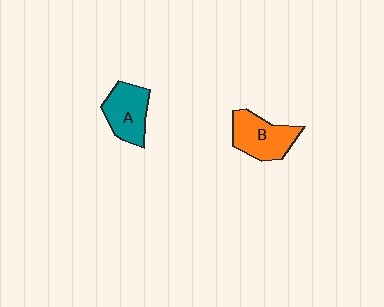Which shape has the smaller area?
Shape A (teal).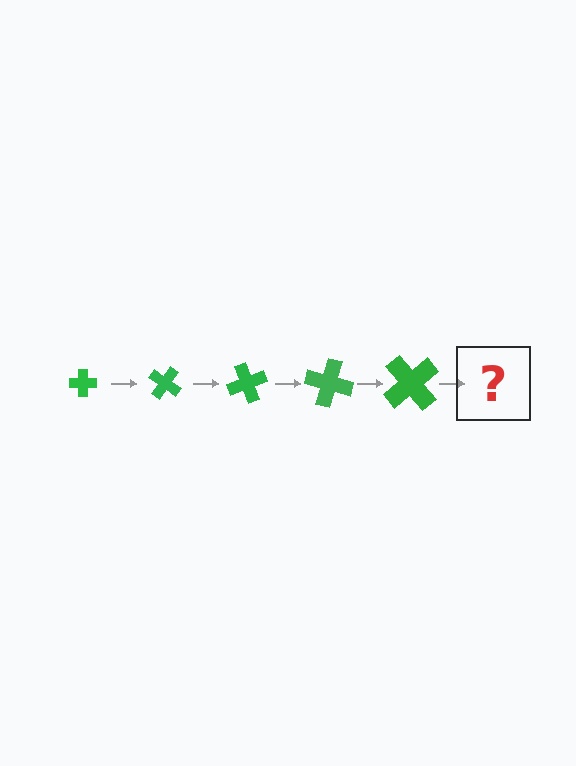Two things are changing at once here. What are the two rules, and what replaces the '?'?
The two rules are that the cross grows larger each step and it rotates 35 degrees each step. The '?' should be a cross, larger than the previous one and rotated 175 degrees from the start.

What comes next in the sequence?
The next element should be a cross, larger than the previous one and rotated 175 degrees from the start.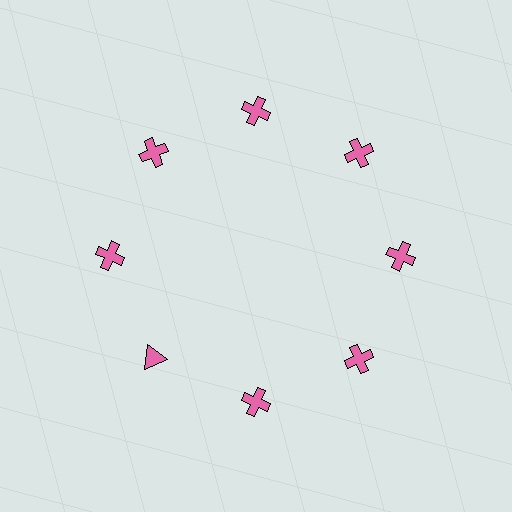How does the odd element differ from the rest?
It has a different shape: triangle instead of cross.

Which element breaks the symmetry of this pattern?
The pink triangle at roughly the 8 o'clock position breaks the symmetry. All other shapes are pink crosses.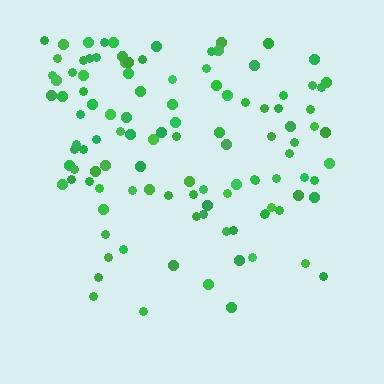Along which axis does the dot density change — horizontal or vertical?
Vertical.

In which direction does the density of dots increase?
From bottom to top, with the top side densest.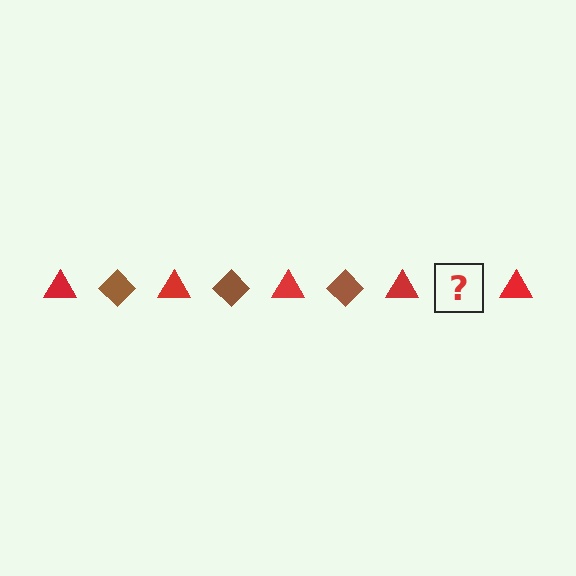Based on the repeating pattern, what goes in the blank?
The blank should be a brown diamond.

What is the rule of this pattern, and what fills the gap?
The rule is that the pattern alternates between red triangle and brown diamond. The gap should be filled with a brown diamond.